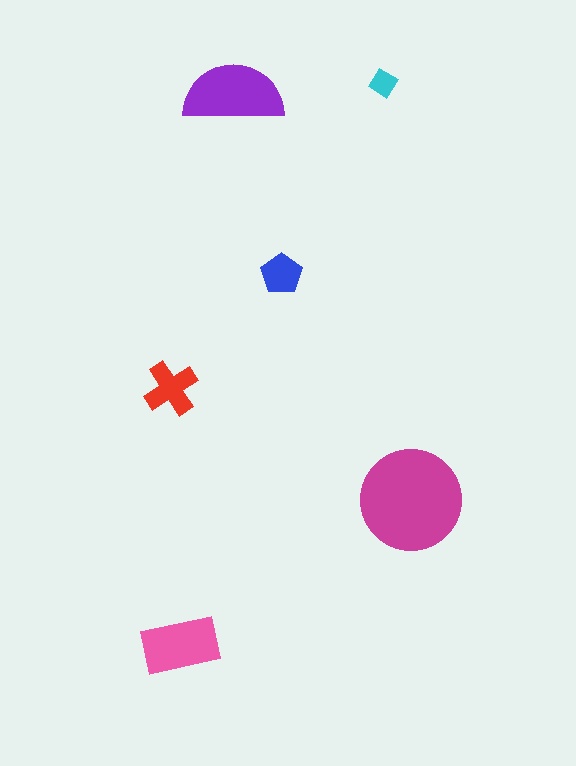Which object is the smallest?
The cyan diamond.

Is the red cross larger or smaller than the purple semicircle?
Smaller.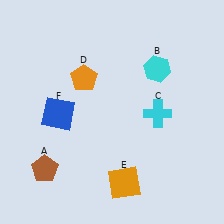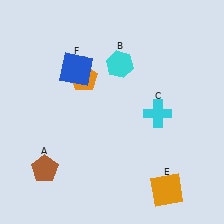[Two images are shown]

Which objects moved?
The objects that moved are: the cyan hexagon (B), the orange square (E), the blue square (F).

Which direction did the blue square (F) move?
The blue square (F) moved up.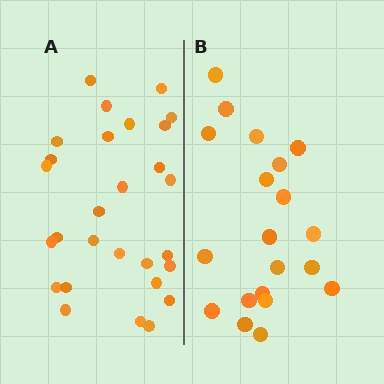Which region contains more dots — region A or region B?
Region A (the left region) has more dots.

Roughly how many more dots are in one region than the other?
Region A has roughly 8 or so more dots than region B.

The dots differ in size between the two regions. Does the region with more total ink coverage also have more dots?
No. Region B has more total ink coverage because its dots are larger, but region A actually contains more individual dots. Total area can be misleading — the number of items is what matters here.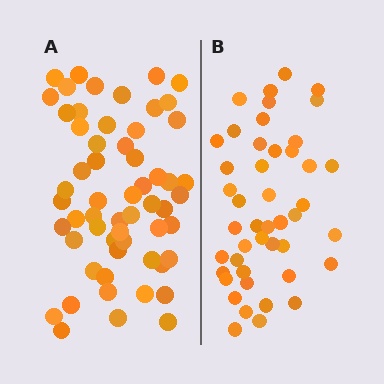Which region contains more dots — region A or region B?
Region A (the left region) has more dots.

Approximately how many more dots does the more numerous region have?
Region A has approximately 15 more dots than region B.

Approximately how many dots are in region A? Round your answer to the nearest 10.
About 60 dots. (The exact count is 58, which rounds to 60.)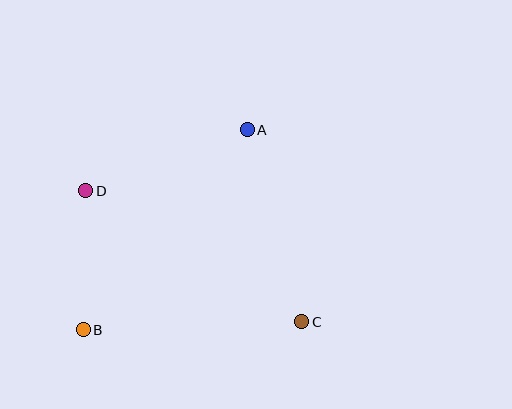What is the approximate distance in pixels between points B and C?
The distance between B and C is approximately 219 pixels.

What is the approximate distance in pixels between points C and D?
The distance between C and D is approximately 252 pixels.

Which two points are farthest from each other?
Points A and B are farthest from each other.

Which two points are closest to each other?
Points B and D are closest to each other.